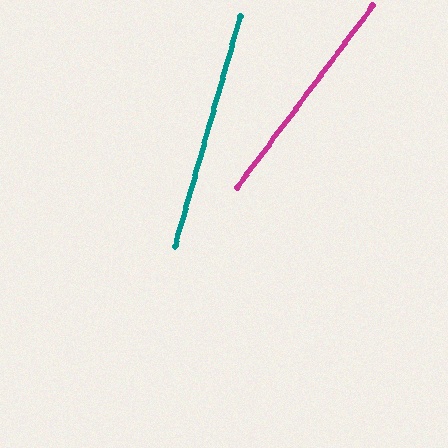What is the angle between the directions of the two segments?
Approximately 21 degrees.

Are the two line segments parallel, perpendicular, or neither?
Neither parallel nor perpendicular — they differ by about 21°.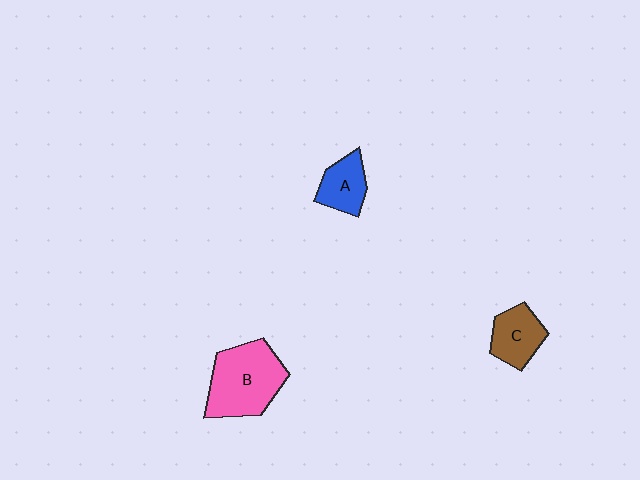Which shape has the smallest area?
Shape A (blue).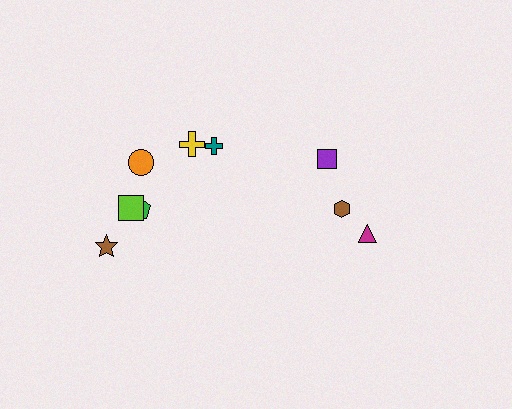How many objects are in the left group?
There are 6 objects.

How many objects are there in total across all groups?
There are 9 objects.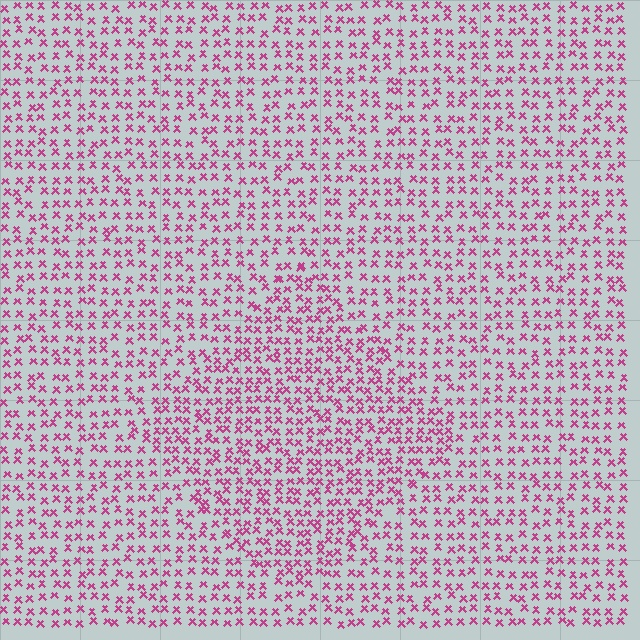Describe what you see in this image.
The image contains small magenta elements arranged at two different densities. A diamond-shaped region is visible where the elements are more densely packed than the surrounding area.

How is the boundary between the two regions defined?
The boundary is defined by a change in element density (approximately 1.5x ratio). All elements are the same color, size, and shape.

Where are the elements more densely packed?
The elements are more densely packed inside the diamond boundary.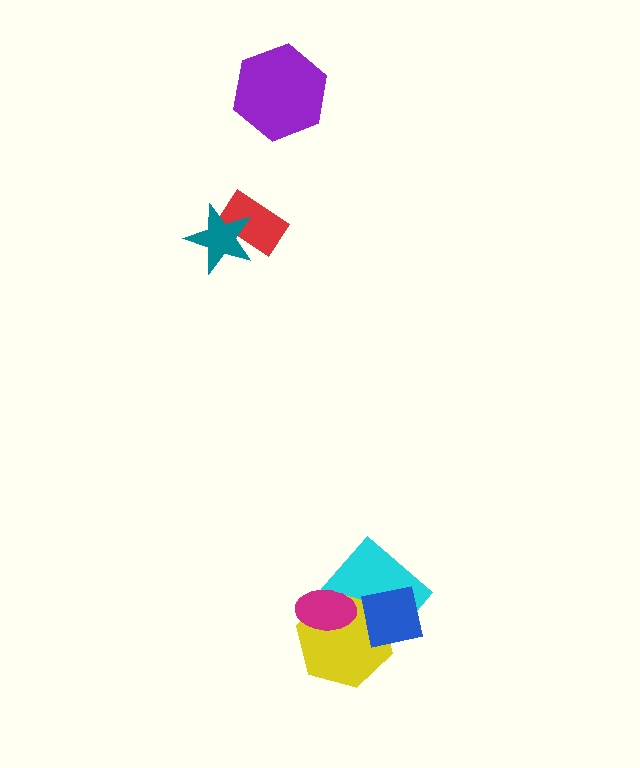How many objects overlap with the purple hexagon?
0 objects overlap with the purple hexagon.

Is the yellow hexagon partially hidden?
Yes, it is partially covered by another shape.